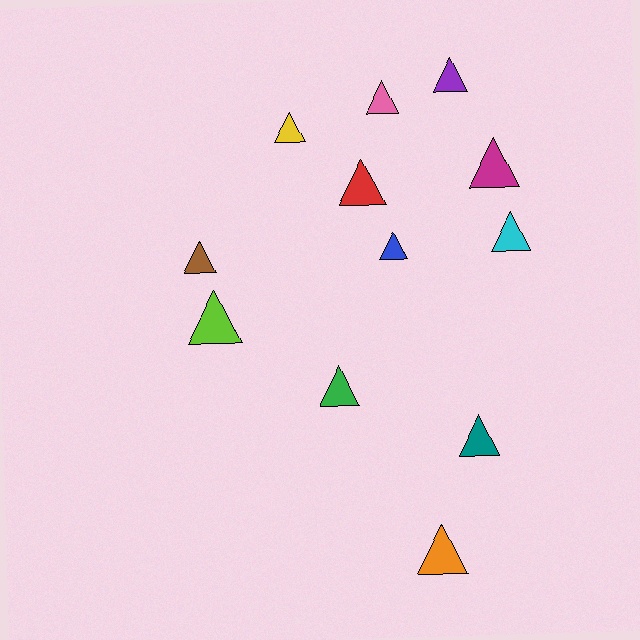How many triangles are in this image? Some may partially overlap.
There are 12 triangles.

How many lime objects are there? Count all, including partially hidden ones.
There is 1 lime object.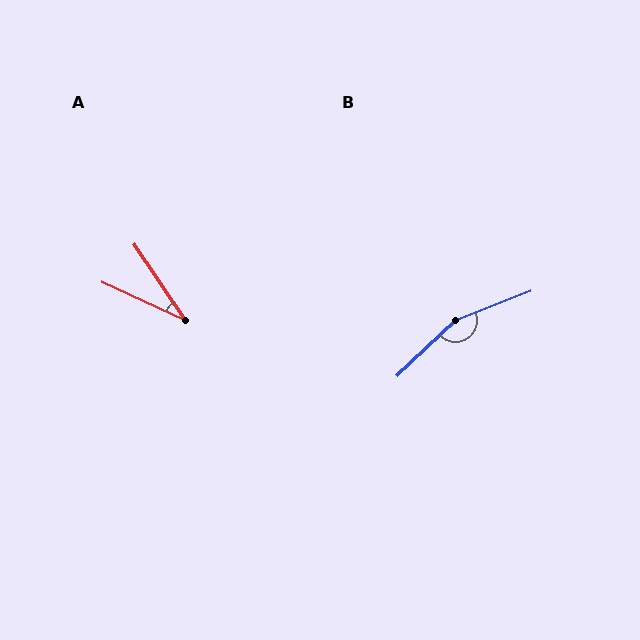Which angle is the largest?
B, at approximately 158 degrees.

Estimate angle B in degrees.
Approximately 158 degrees.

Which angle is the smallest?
A, at approximately 31 degrees.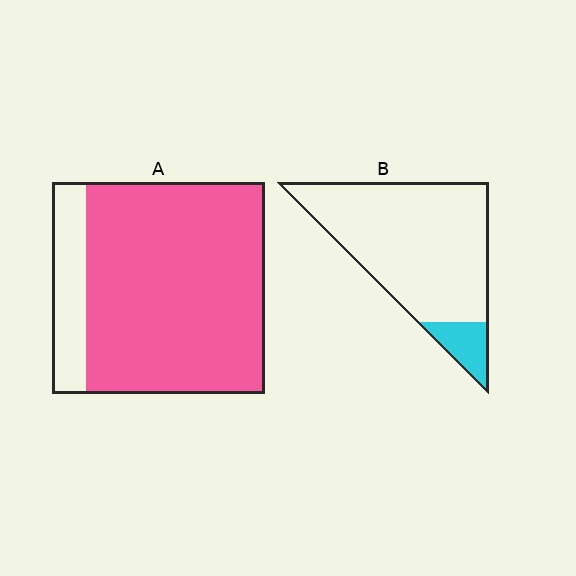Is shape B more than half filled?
No.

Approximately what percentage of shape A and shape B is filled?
A is approximately 85% and B is approximately 10%.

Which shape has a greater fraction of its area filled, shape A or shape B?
Shape A.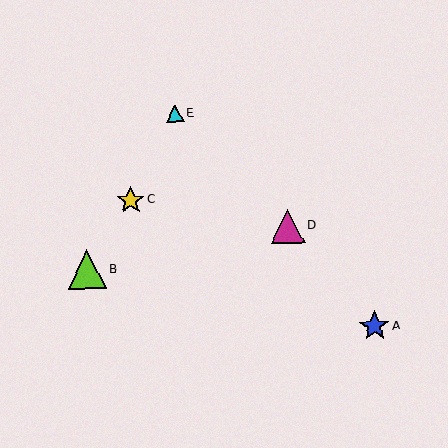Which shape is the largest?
The lime triangle (labeled B) is the largest.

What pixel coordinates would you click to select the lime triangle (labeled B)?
Click at (87, 269) to select the lime triangle B.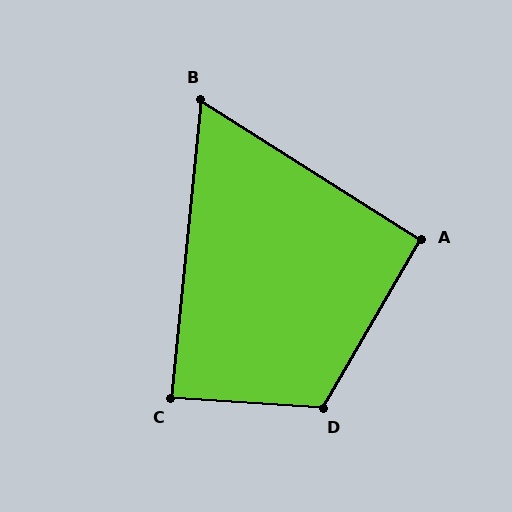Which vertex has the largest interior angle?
D, at approximately 117 degrees.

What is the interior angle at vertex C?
Approximately 88 degrees (approximately right).